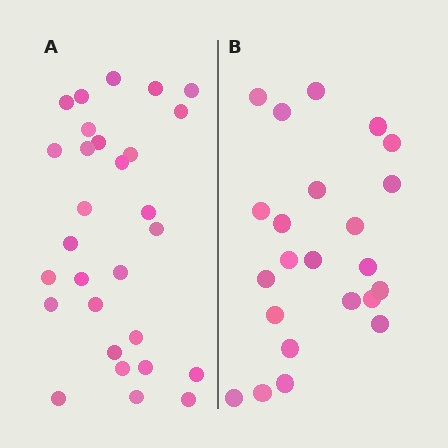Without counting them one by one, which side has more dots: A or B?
Region A (the left region) has more dots.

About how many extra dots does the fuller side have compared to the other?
Region A has about 6 more dots than region B.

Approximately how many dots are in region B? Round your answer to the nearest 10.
About 20 dots. (The exact count is 23, which rounds to 20.)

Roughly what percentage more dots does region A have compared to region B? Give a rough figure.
About 25% more.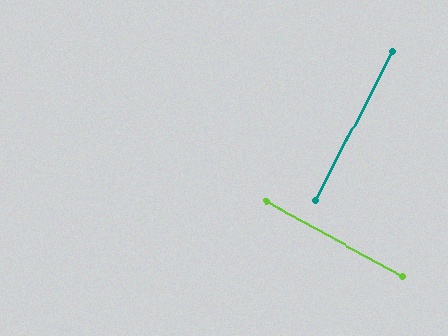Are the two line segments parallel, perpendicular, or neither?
Perpendicular — they meet at approximately 89°.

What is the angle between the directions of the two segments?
Approximately 89 degrees.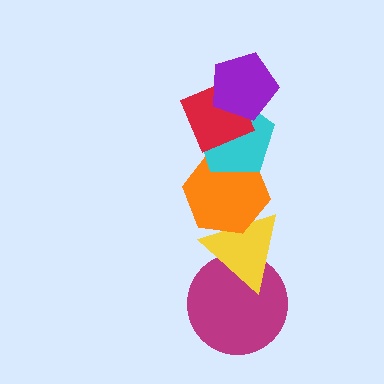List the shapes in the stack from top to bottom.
From top to bottom: the purple pentagon, the red diamond, the cyan pentagon, the orange hexagon, the yellow triangle, the magenta circle.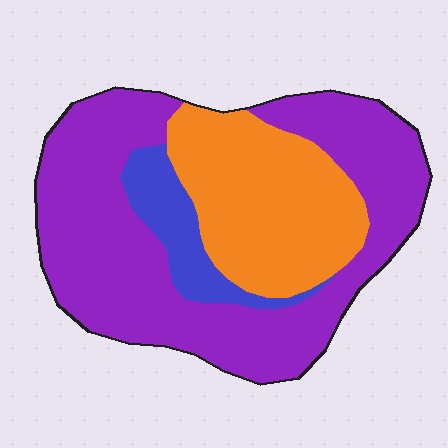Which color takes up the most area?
Purple, at roughly 60%.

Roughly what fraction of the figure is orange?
Orange covers around 30% of the figure.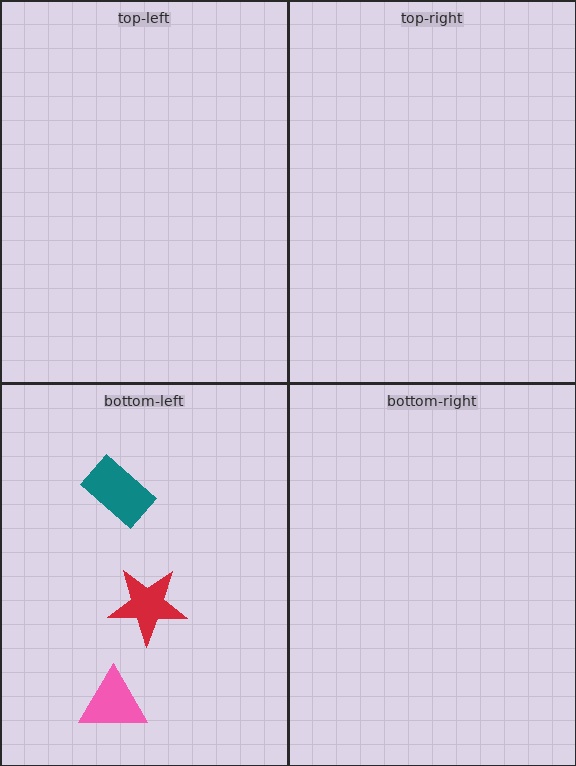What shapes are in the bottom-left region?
The pink triangle, the teal rectangle, the red star.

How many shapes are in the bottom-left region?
3.